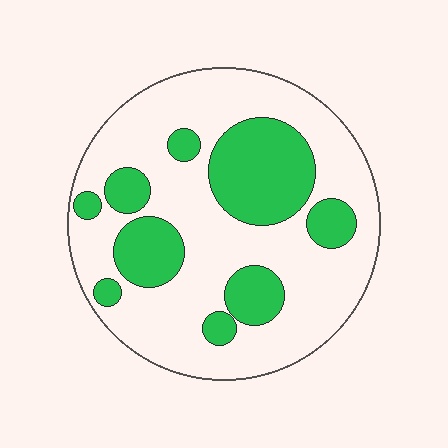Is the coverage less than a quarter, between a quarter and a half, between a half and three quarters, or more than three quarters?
Between a quarter and a half.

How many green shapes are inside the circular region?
9.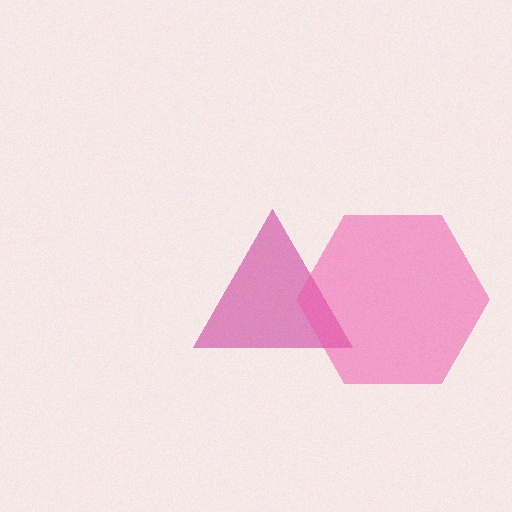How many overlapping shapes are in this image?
There are 2 overlapping shapes in the image.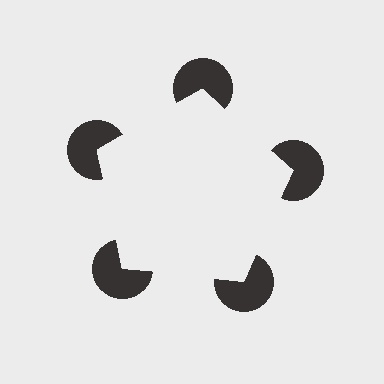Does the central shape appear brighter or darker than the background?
It typically appears slightly brighter than the background, even though no actual brightness change is drawn.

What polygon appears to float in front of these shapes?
An illusory pentagon — its edges are inferred from the aligned wedge cuts in the pac-man discs, not physically drawn.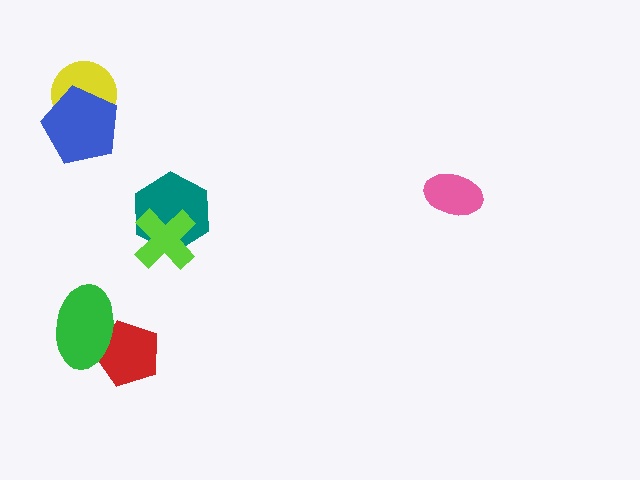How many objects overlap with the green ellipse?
1 object overlaps with the green ellipse.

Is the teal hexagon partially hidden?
Yes, it is partially covered by another shape.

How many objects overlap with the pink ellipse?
0 objects overlap with the pink ellipse.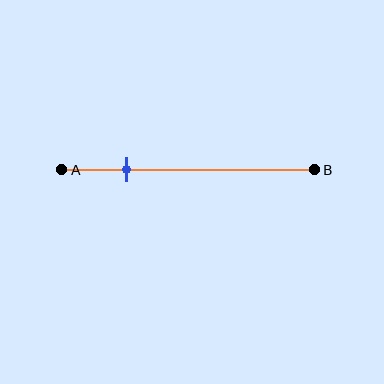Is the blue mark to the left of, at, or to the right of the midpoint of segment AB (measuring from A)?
The blue mark is to the left of the midpoint of segment AB.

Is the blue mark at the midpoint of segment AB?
No, the mark is at about 25% from A, not at the 50% midpoint.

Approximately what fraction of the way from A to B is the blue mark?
The blue mark is approximately 25% of the way from A to B.